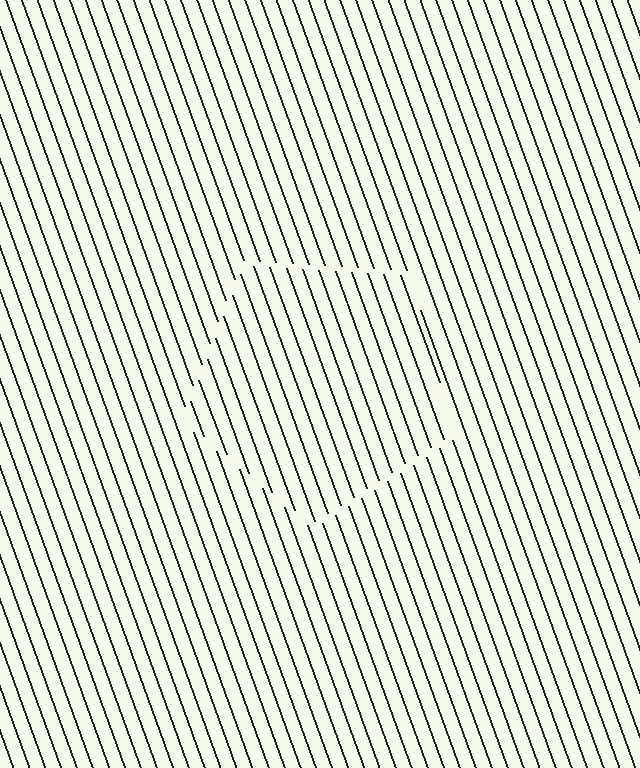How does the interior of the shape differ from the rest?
The interior of the shape contains the same grating, shifted by half a period — the contour is defined by the phase discontinuity where line-ends from the inner and outer gratings abut.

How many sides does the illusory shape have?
5 sides — the line-ends trace a pentagon.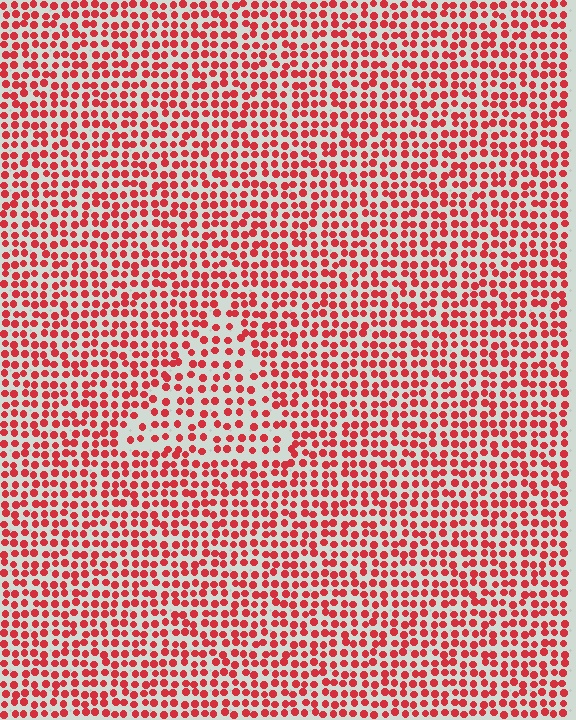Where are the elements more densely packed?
The elements are more densely packed outside the triangle boundary.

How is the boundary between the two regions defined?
The boundary is defined by a change in element density (approximately 1.5x ratio). All elements are the same color, size, and shape.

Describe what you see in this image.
The image contains small red elements arranged at two different densities. A triangle-shaped region is visible where the elements are less densely packed than the surrounding area.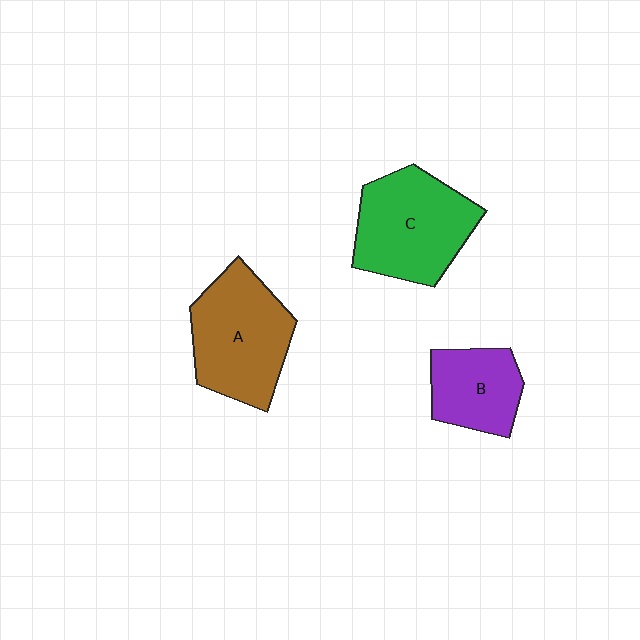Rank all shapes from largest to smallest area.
From largest to smallest: A (brown), C (green), B (purple).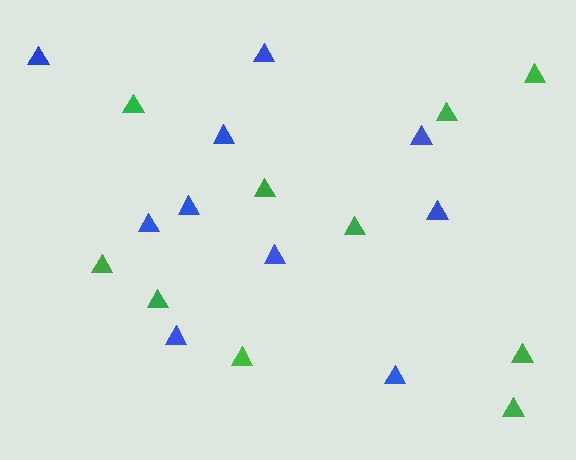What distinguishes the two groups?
There are 2 groups: one group of green triangles (10) and one group of blue triangles (10).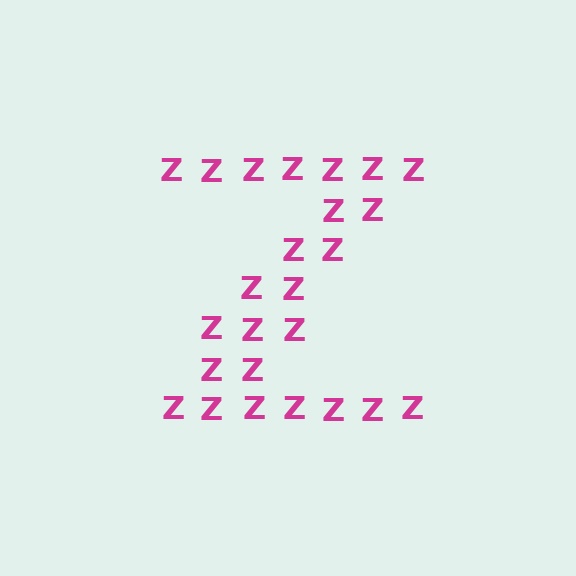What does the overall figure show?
The overall figure shows the letter Z.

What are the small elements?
The small elements are letter Z's.